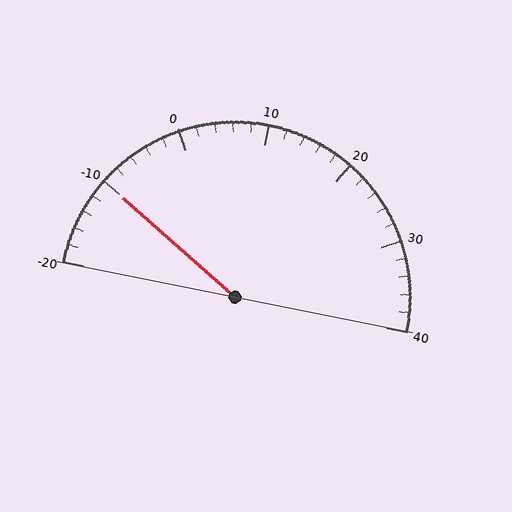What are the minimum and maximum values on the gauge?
The gauge ranges from -20 to 40.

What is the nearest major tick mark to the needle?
The nearest major tick mark is -10.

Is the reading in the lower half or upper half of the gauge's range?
The reading is in the lower half of the range (-20 to 40).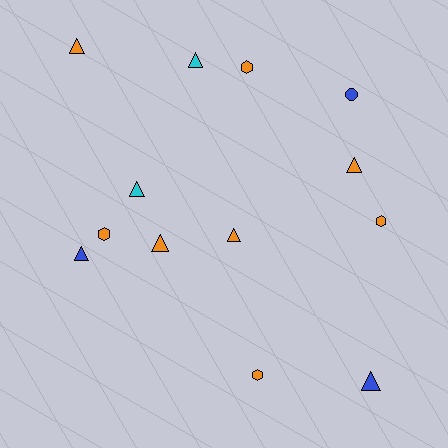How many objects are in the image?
There are 13 objects.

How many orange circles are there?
There are no orange circles.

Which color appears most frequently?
Orange, with 8 objects.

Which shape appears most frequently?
Triangle, with 8 objects.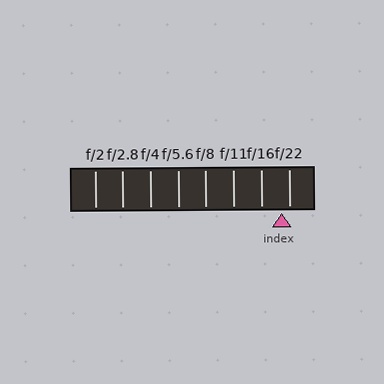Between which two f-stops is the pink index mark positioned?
The index mark is between f/16 and f/22.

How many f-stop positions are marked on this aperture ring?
There are 8 f-stop positions marked.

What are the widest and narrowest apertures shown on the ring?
The widest aperture shown is f/2 and the narrowest is f/22.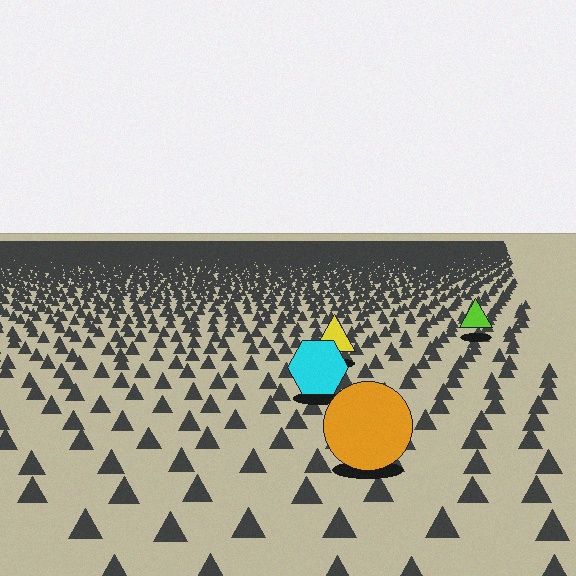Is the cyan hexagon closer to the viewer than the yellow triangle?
Yes. The cyan hexagon is closer — you can tell from the texture gradient: the ground texture is coarser near it.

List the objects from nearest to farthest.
From nearest to farthest: the orange circle, the cyan hexagon, the yellow triangle, the lime triangle.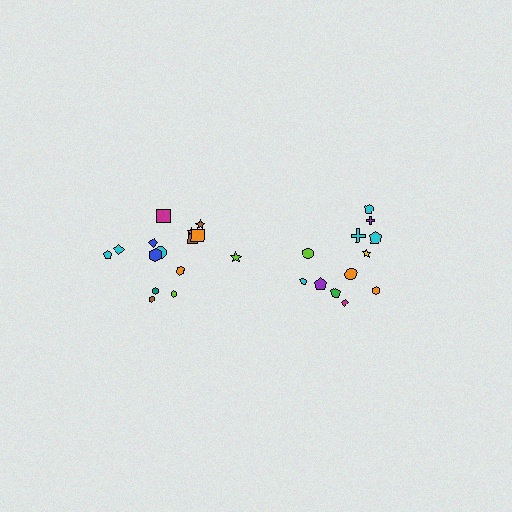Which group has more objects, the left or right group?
The left group.